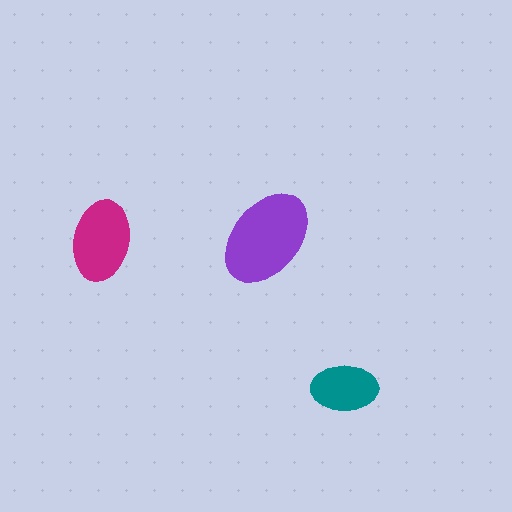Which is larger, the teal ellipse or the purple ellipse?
The purple one.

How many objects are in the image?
There are 3 objects in the image.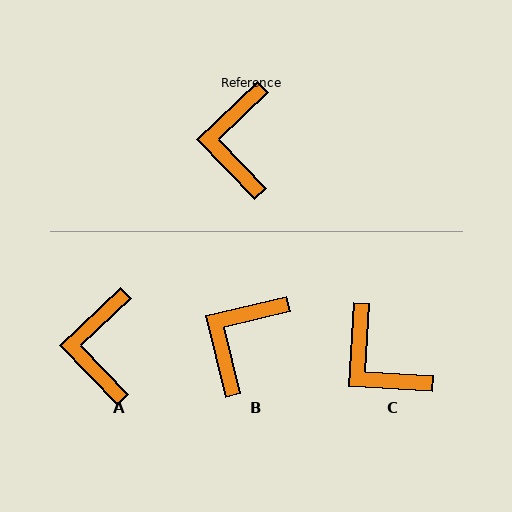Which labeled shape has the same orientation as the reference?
A.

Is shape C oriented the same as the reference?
No, it is off by about 43 degrees.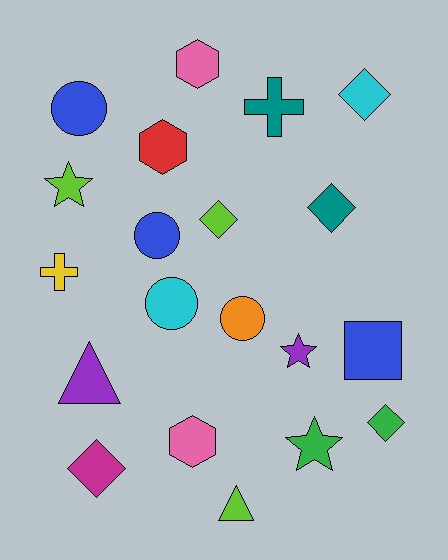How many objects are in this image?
There are 20 objects.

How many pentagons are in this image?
There are no pentagons.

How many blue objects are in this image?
There are 3 blue objects.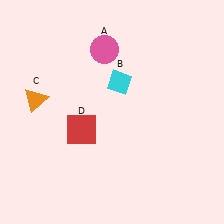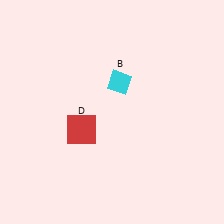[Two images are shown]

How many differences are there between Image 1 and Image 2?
There are 2 differences between the two images.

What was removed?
The orange triangle (C), the pink circle (A) were removed in Image 2.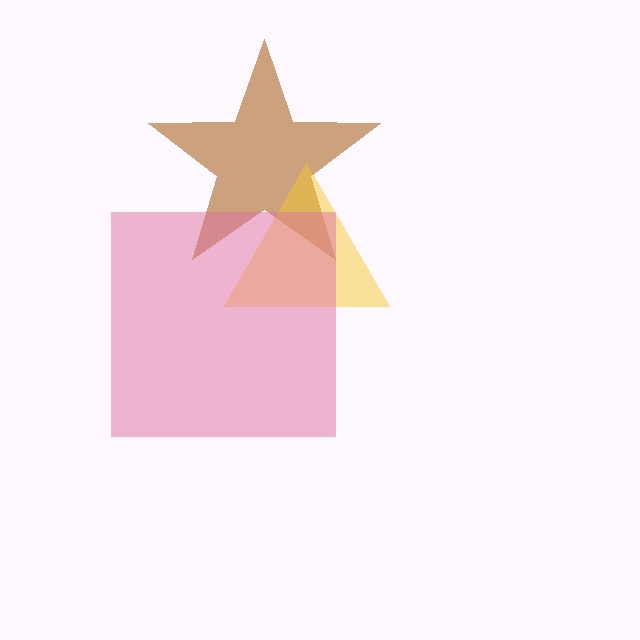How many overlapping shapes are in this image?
There are 3 overlapping shapes in the image.